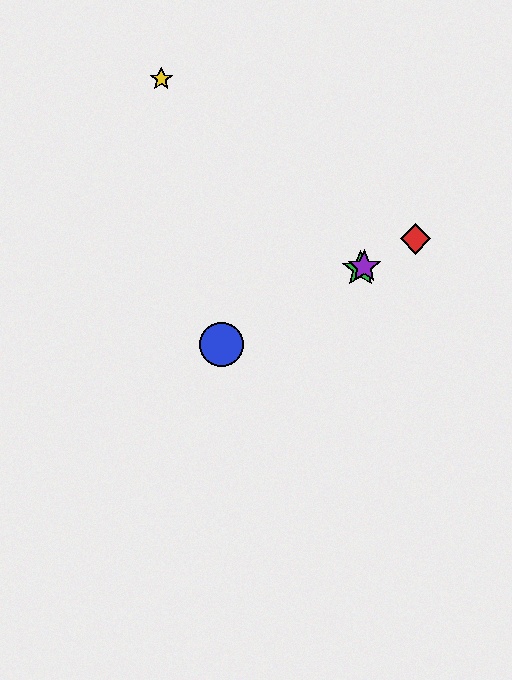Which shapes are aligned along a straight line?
The red diamond, the blue circle, the green star, the purple star are aligned along a straight line.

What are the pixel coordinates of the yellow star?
The yellow star is at (161, 79).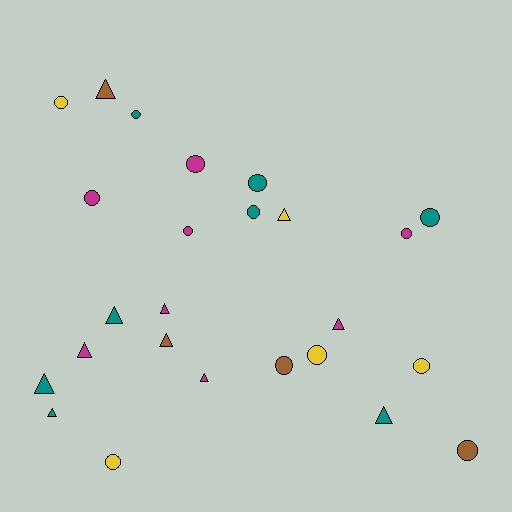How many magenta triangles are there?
There are 4 magenta triangles.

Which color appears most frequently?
Magenta, with 8 objects.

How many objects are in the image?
There are 25 objects.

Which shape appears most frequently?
Circle, with 14 objects.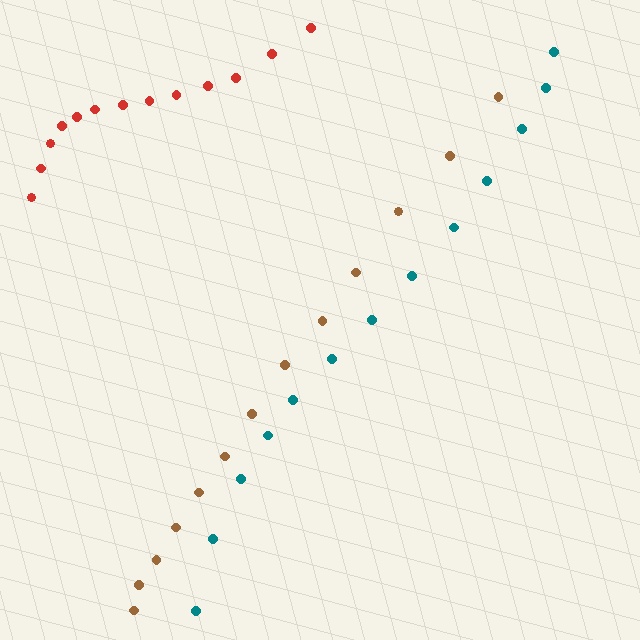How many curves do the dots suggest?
There are 3 distinct paths.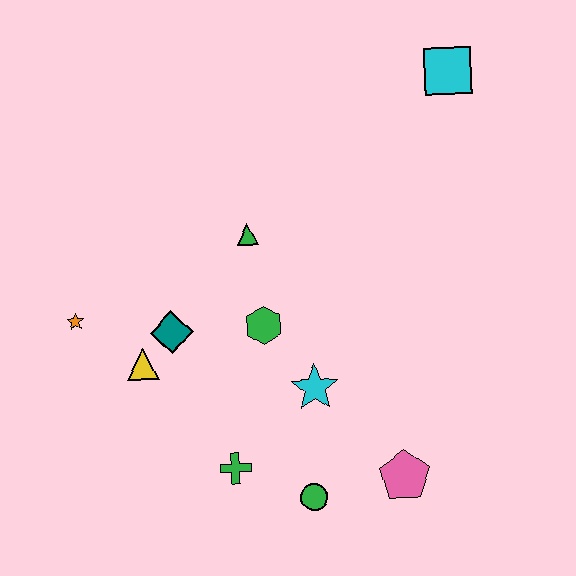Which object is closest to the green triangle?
The green hexagon is closest to the green triangle.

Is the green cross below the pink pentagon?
No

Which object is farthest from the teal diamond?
The cyan square is farthest from the teal diamond.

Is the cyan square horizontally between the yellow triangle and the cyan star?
No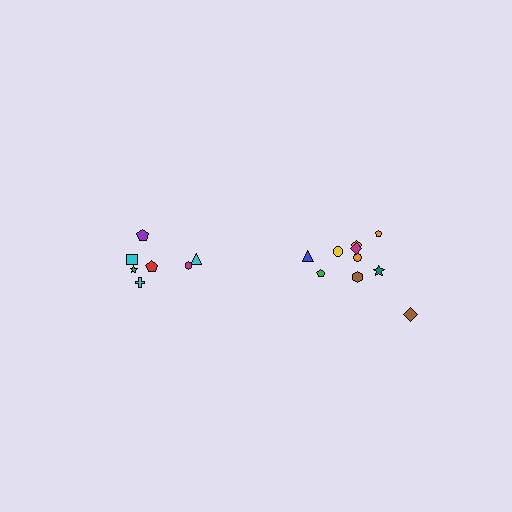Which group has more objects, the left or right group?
The right group.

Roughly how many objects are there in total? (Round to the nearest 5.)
Roughly 15 objects in total.